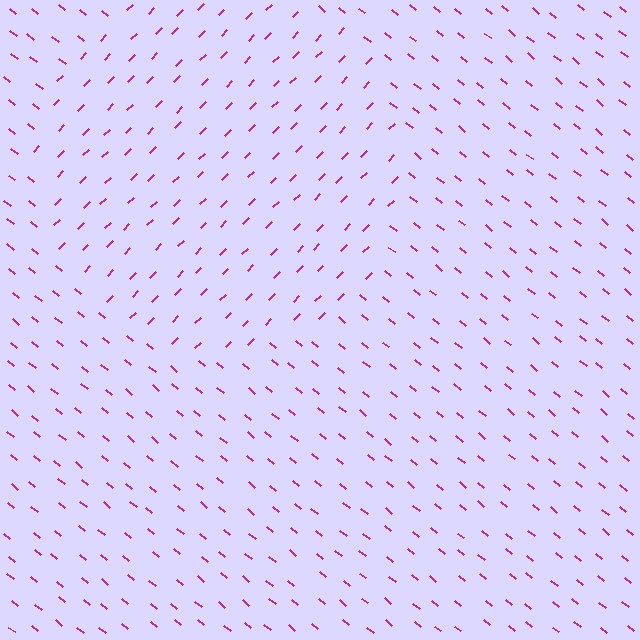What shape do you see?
I see a circle.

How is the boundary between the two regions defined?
The boundary is defined purely by a change in line orientation (approximately 85 degrees difference). All lines are the same color and thickness.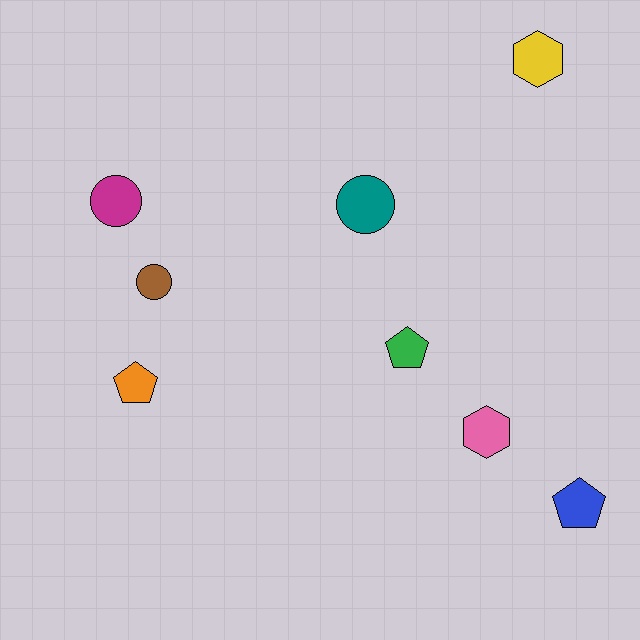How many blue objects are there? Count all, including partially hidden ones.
There is 1 blue object.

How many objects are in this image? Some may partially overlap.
There are 8 objects.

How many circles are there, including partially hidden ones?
There are 3 circles.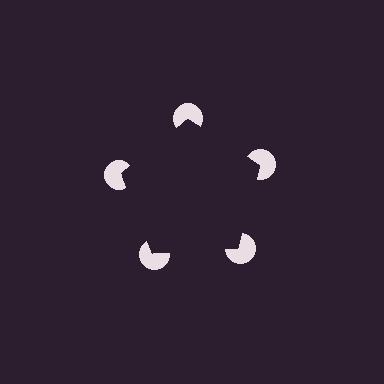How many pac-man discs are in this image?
There are 5 — one at each vertex of the illusory pentagon.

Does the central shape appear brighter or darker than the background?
It typically appears slightly darker than the background, even though no actual brightness change is drawn.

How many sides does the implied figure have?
5 sides.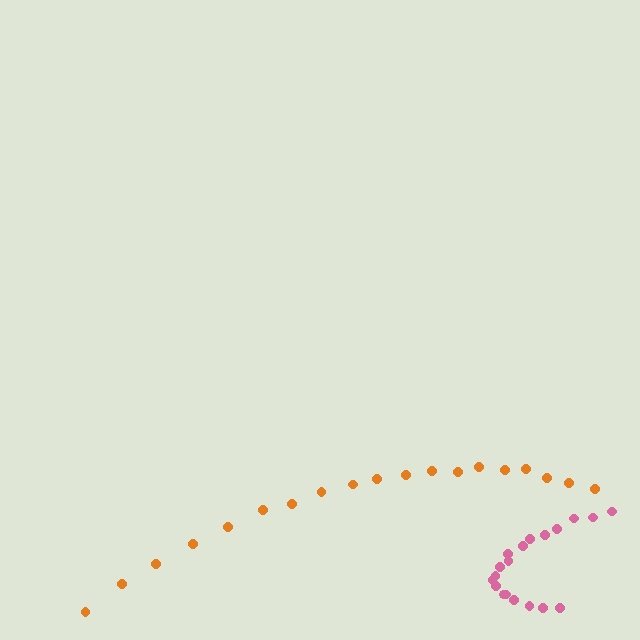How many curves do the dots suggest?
There are 2 distinct paths.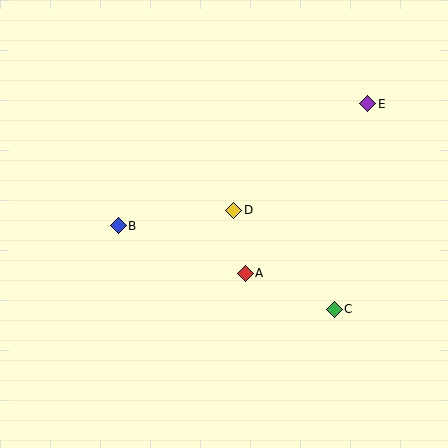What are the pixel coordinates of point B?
Point B is at (118, 226).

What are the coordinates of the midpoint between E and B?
The midpoint between E and B is at (243, 165).